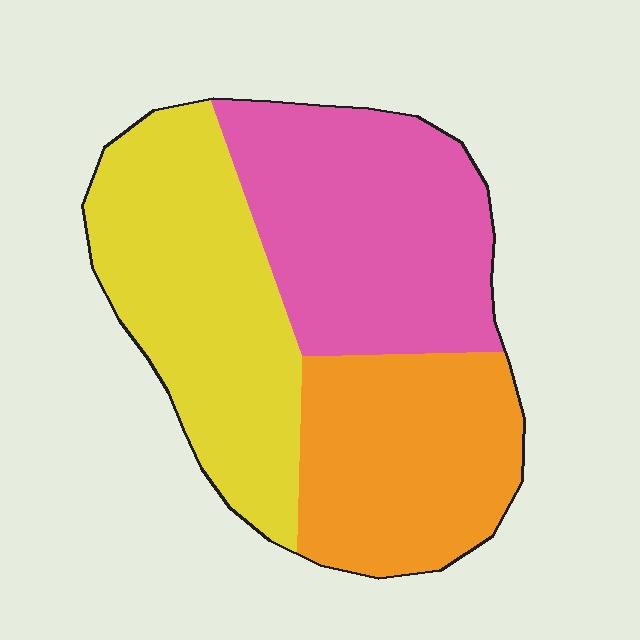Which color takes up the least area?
Orange, at roughly 30%.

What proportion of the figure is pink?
Pink takes up about one third (1/3) of the figure.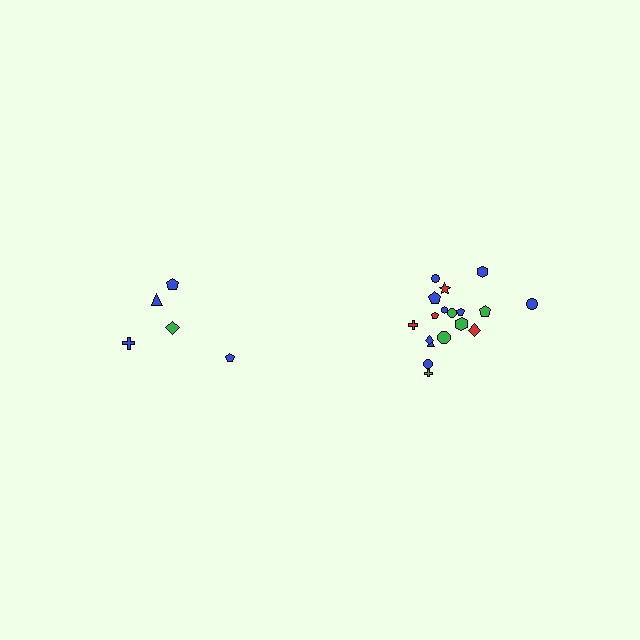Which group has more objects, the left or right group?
The right group.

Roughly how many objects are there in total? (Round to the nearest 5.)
Roughly 25 objects in total.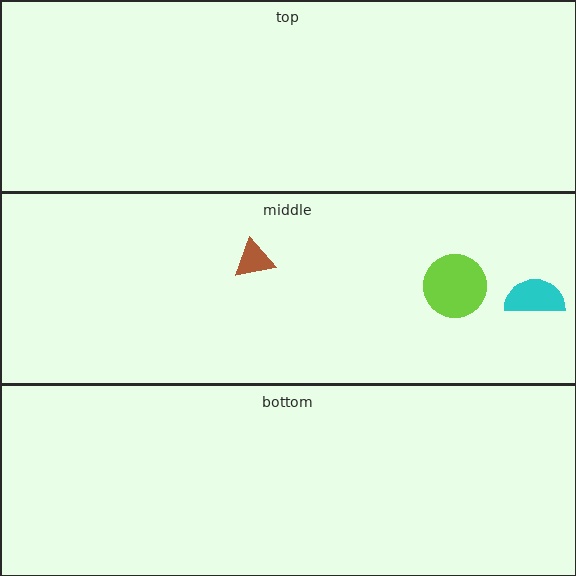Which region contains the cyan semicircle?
The middle region.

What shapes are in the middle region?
The lime circle, the brown triangle, the cyan semicircle.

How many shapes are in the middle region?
3.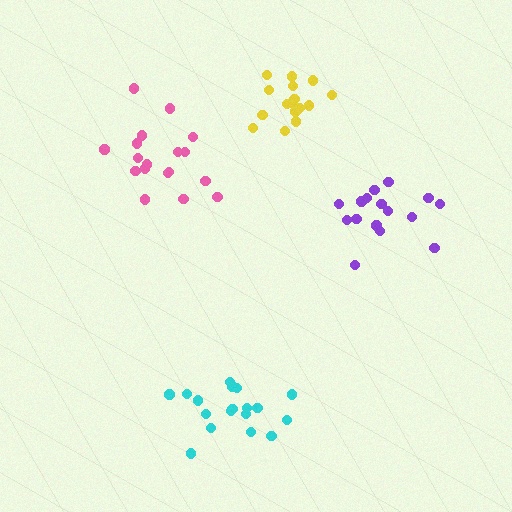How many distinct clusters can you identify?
There are 4 distinct clusters.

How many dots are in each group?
Group 1: 16 dots, Group 2: 18 dots, Group 3: 18 dots, Group 4: 16 dots (68 total).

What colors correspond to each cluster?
The clusters are colored: purple, pink, cyan, yellow.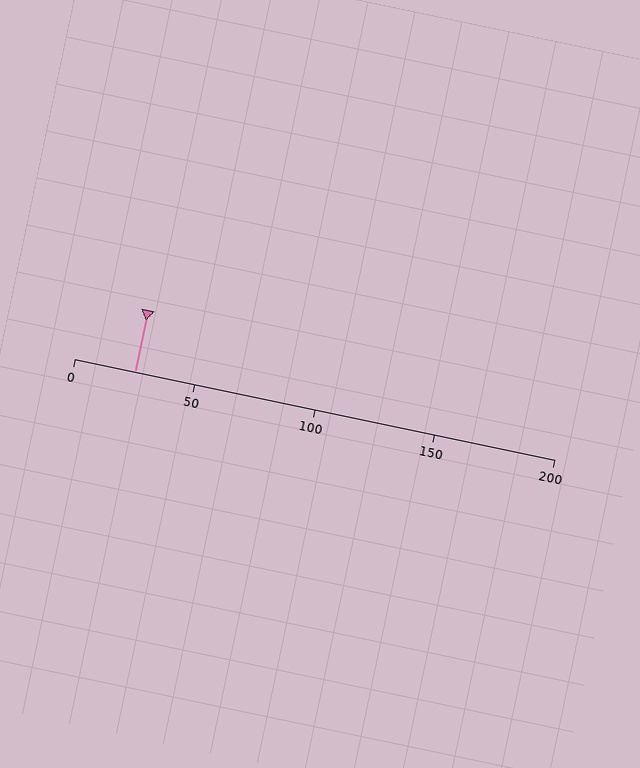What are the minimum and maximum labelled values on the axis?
The axis runs from 0 to 200.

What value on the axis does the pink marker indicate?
The marker indicates approximately 25.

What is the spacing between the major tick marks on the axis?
The major ticks are spaced 50 apart.